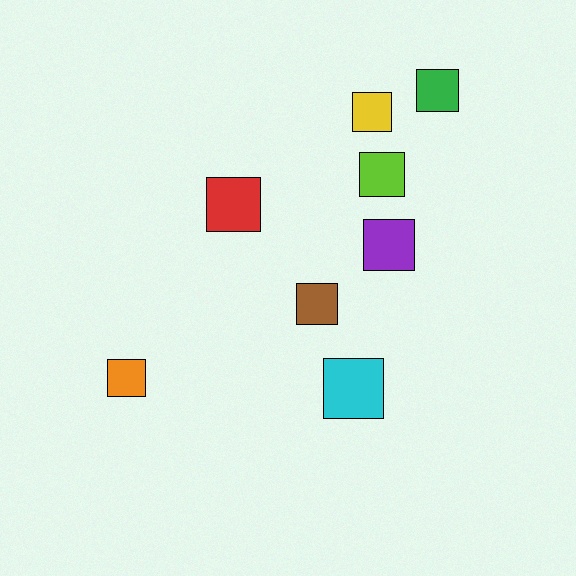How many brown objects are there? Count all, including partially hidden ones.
There is 1 brown object.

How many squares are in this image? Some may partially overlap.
There are 8 squares.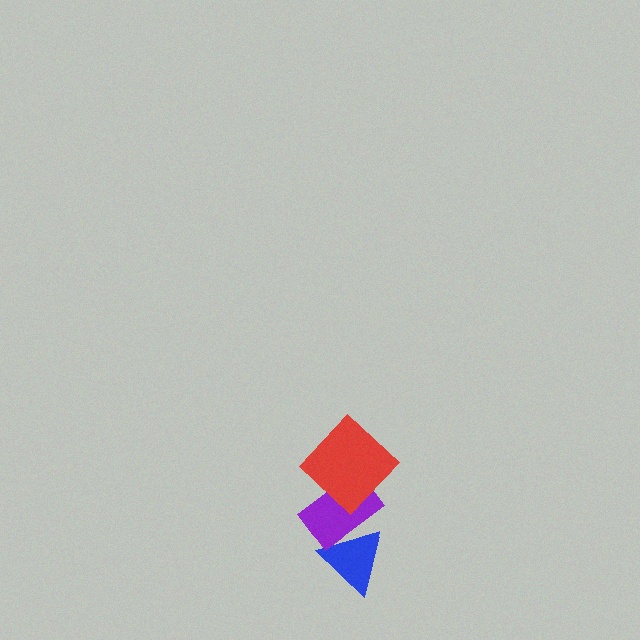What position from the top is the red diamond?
The red diamond is 1st from the top.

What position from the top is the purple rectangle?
The purple rectangle is 2nd from the top.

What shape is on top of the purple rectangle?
The red diamond is on top of the purple rectangle.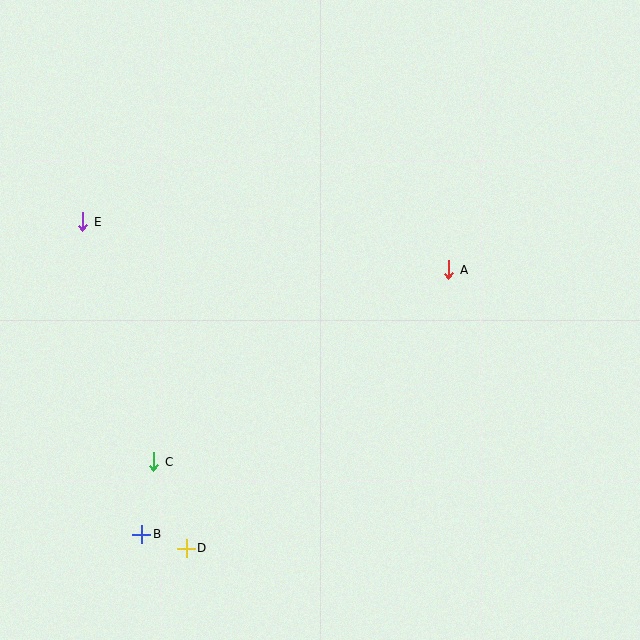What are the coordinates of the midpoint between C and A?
The midpoint between C and A is at (301, 366).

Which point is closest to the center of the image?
Point A at (449, 270) is closest to the center.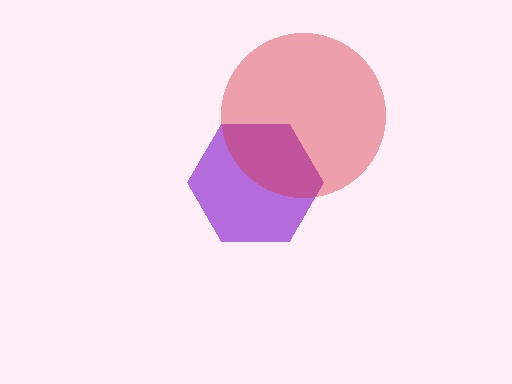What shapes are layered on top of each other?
The layered shapes are: a purple hexagon, a red circle.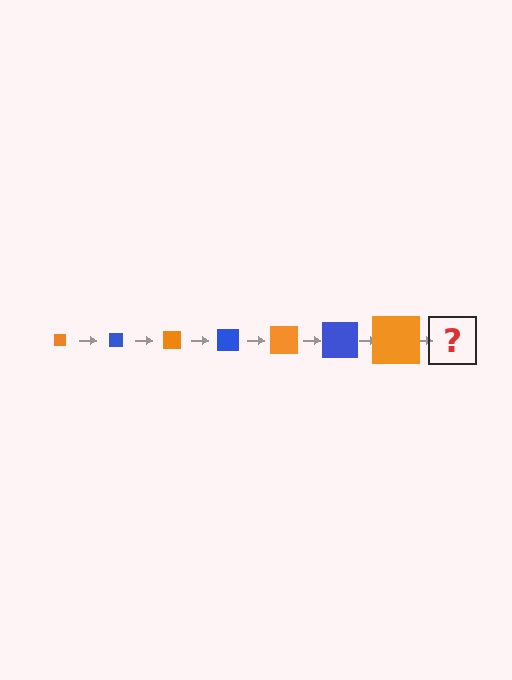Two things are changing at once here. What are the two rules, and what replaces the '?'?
The two rules are that the square grows larger each step and the color cycles through orange and blue. The '?' should be a blue square, larger than the previous one.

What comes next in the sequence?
The next element should be a blue square, larger than the previous one.